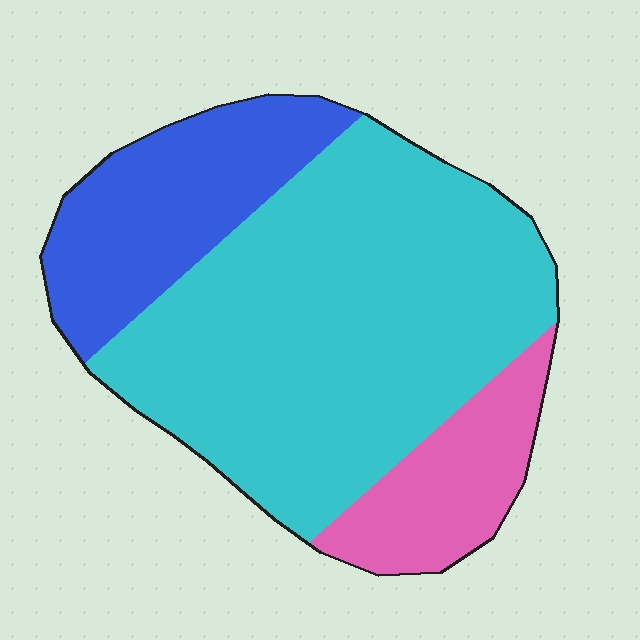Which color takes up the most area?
Cyan, at roughly 65%.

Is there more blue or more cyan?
Cyan.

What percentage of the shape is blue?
Blue covers around 20% of the shape.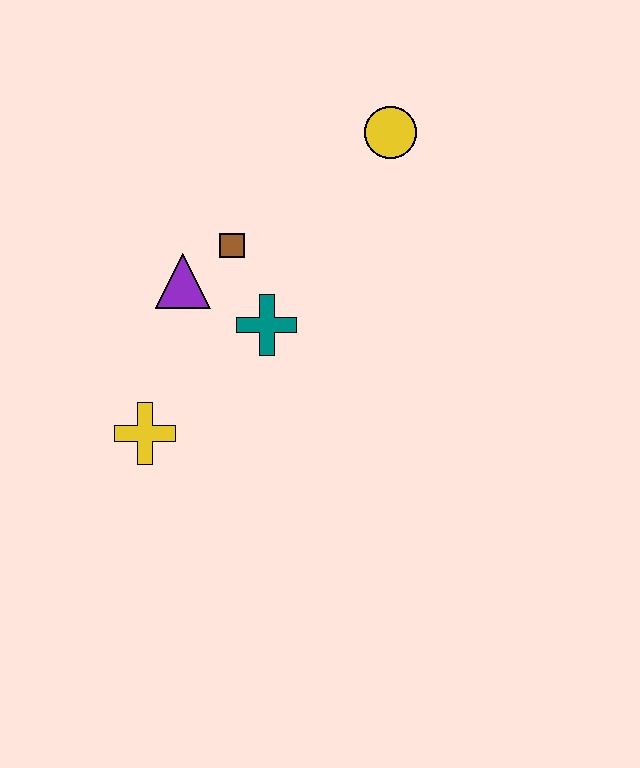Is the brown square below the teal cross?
No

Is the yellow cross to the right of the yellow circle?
No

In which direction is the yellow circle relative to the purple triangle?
The yellow circle is to the right of the purple triangle.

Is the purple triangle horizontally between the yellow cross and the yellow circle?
Yes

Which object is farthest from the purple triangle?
The yellow circle is farthest from the purple triangle.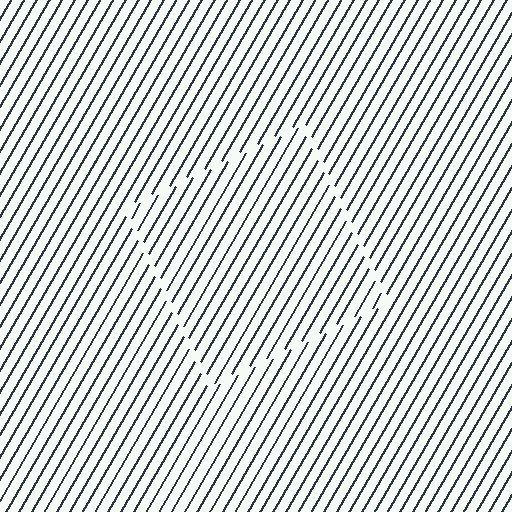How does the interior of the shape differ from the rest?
The interior of the shape contains the same grating, shifted by half a period — the contour is defined by the phase discontinuity where line-ends from the inner and outer gratings abut.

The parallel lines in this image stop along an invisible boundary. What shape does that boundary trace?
An illusory square. The interior of the shape contains the same grating, shifted by half a period — the contour is defined by the phase discontinuity where line-ends from the inner and outer gratings abut.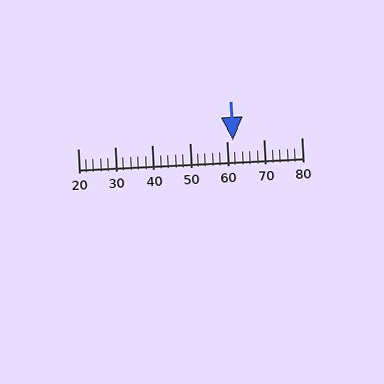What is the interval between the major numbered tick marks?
The major tick marks are spaced 10 units apart.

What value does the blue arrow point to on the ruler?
The blue arrow points to approximately 62.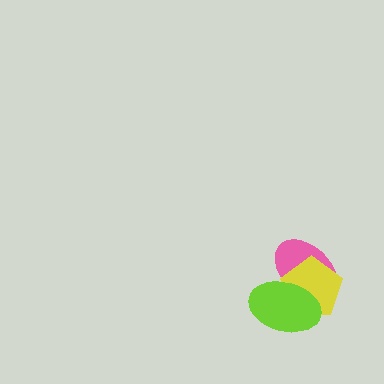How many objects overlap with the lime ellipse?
2 objects overlap with the lime ellipse.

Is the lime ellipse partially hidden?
No, no other shape covers it.